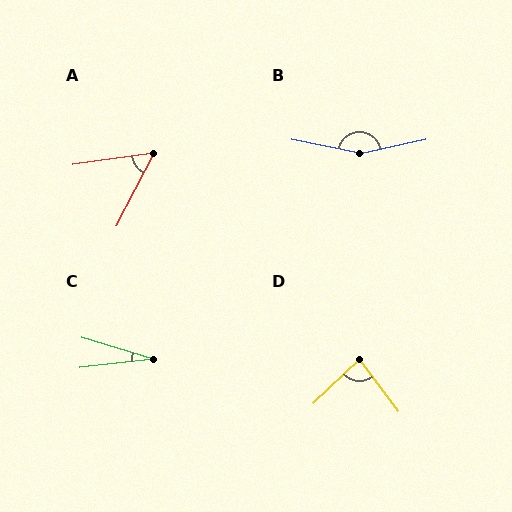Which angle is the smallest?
C, at approximately 23 degrees.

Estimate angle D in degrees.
Approximately 83 degrees.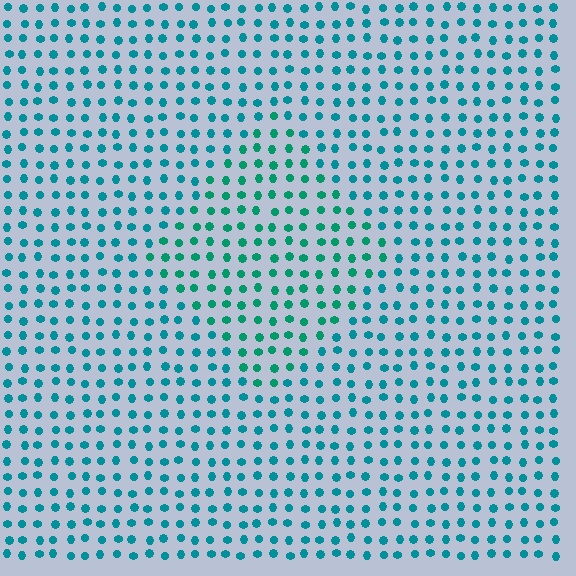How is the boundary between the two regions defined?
The boundary is defined purely by a slight shift in hue (about 24 degrees). Spacing, size, and orientation are identical on both sides.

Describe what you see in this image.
The image is filled with small teal elements in a uniform arrangement. A diamond-shaped region is visible where the elements are tinted to a slightly different hue, forming a subtle color boundary.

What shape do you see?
I see a diamond.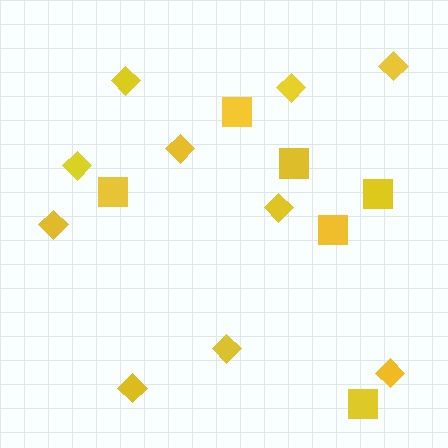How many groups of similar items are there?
There are 2 groups: one group of squares (6) and one group of diamonds (10).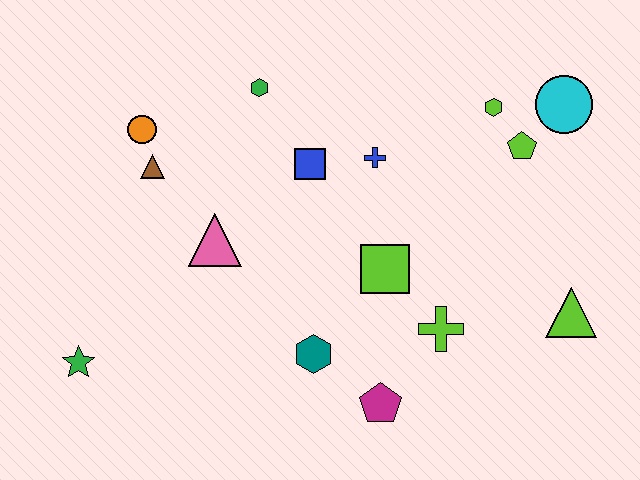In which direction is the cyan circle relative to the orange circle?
The cyan circle is to the right of the orange circle.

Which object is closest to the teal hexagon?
The magenta pentagon is closest to the teal hexagon.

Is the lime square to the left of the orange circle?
No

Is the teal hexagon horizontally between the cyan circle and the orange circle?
Yes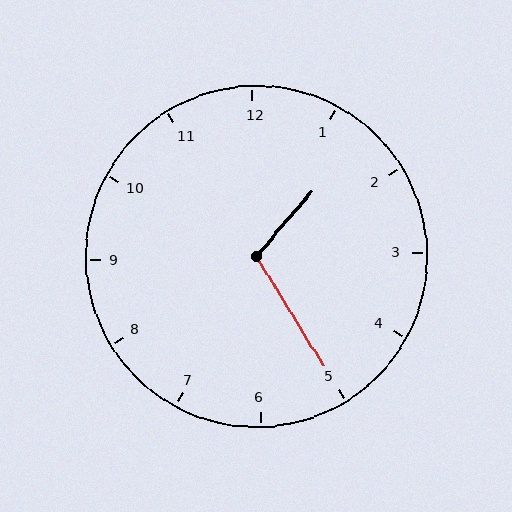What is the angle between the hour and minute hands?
Approximately 108 degrees.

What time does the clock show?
1:25.